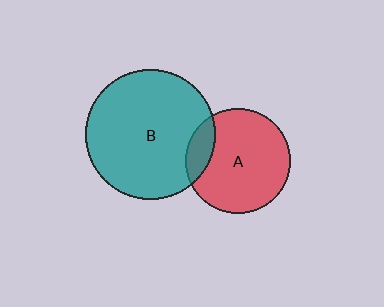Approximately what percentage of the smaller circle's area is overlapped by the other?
Approximately 15%.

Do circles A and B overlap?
Yes.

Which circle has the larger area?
Circle B (teal).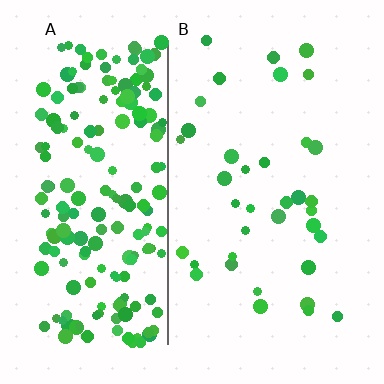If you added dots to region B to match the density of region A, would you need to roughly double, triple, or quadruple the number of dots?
Approximately quadruple.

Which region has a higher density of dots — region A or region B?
A (the left).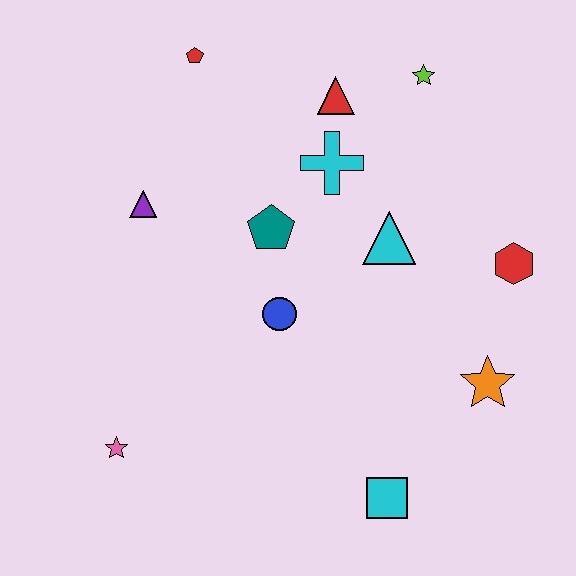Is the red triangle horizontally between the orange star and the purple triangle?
Yes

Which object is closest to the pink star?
The blue circle is closest to the pink star.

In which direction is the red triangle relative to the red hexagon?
The red triangle is to the left of the red hexagon.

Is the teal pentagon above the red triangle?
No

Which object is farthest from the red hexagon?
The pink star is farthest from the red hexagon.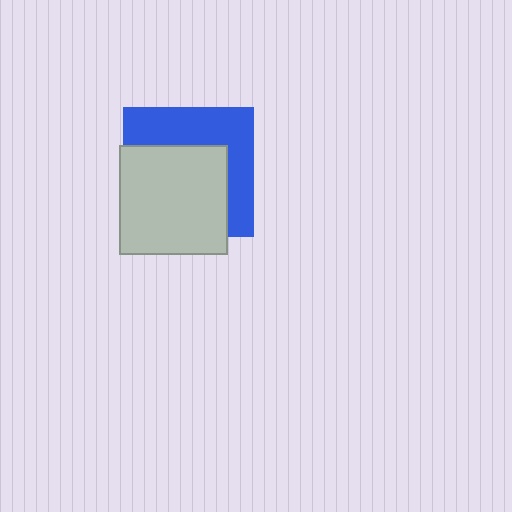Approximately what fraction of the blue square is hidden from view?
Roughly 57% of the blue square is hidden behind the light gray rectangle.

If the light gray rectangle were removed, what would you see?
You would see the complete blue square.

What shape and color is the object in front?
The object in front is a light gray rectangle.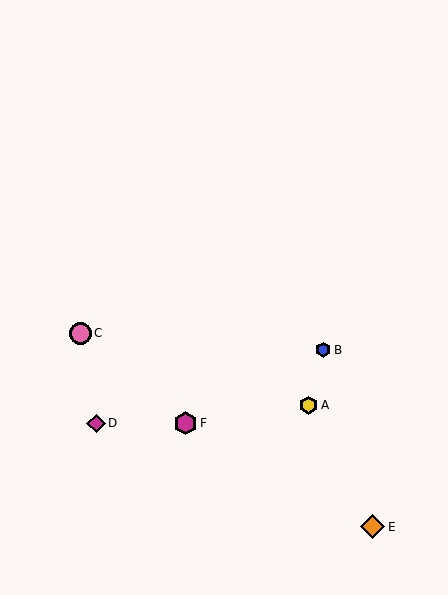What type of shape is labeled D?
Shape D is a magenta diamond.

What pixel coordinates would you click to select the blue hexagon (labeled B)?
Click at (323, 350) to select the blue hexagon B.